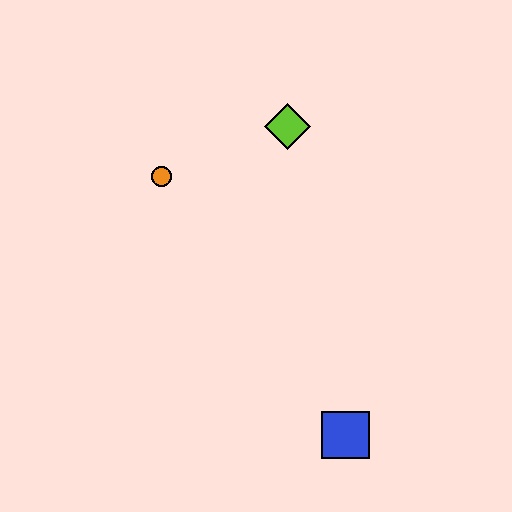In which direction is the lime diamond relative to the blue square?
The lime diamond is above the blue square.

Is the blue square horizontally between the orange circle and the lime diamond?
No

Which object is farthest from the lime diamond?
The blue square is farthest from the lime diamond.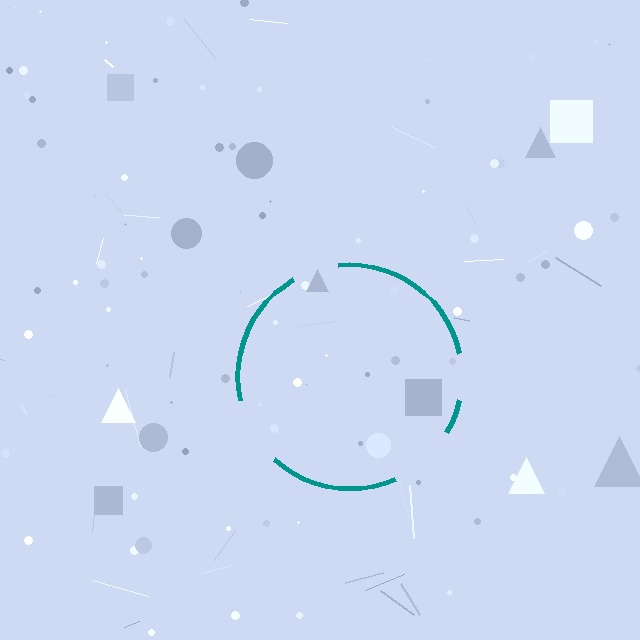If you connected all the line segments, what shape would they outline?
They would outline a circle.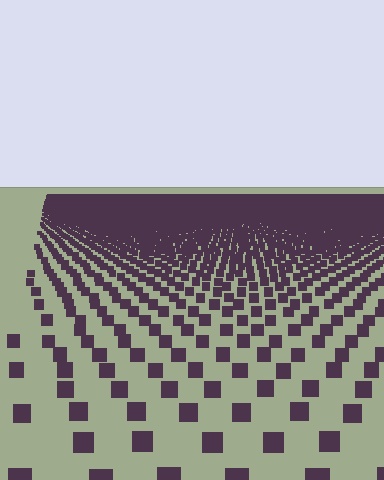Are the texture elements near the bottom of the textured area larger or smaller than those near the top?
Larger. Near the bottom, elements are closer to the viewer and appear at a bigger on-screen size.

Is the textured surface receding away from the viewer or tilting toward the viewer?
The surface is receding away from the viewer. Texture elements get smaller and denser toward the top.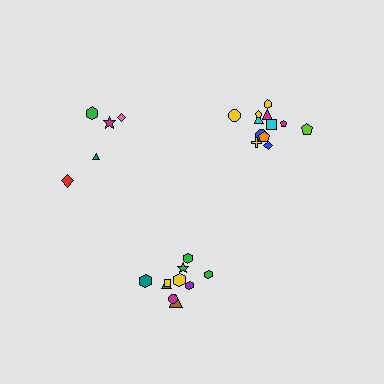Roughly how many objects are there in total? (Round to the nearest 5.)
Roughly 25 objects in total.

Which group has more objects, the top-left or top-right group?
The top-right group.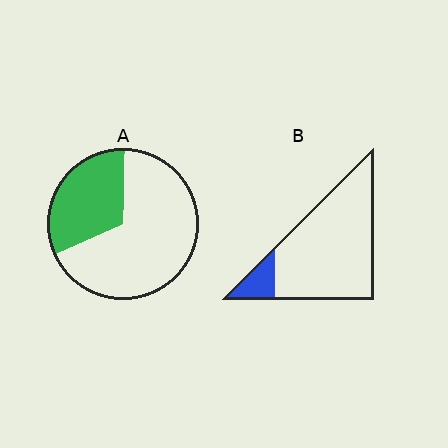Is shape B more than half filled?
No.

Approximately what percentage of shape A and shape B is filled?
A is approximately 30% and B is approximately 10%.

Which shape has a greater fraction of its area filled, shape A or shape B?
Shape A.